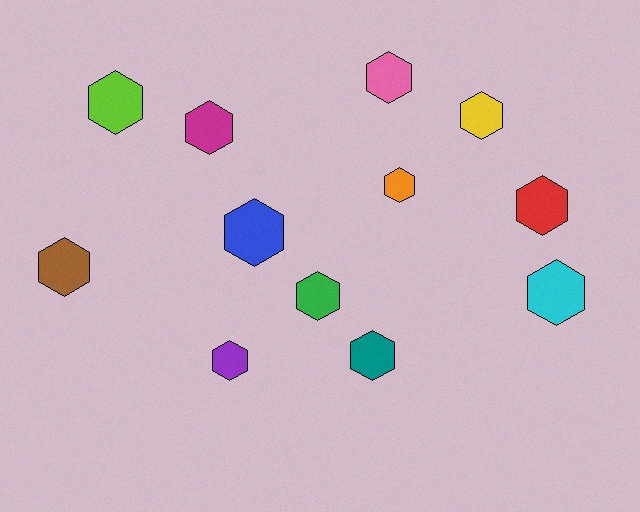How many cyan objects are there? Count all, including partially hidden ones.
There is 1 cyan object.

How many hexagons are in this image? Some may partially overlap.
There are 12 hexagons.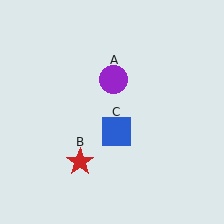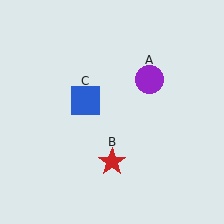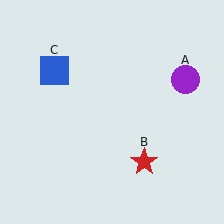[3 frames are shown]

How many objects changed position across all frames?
3 objects changed position: purple circle (object A), red star (object B), blue square (object C).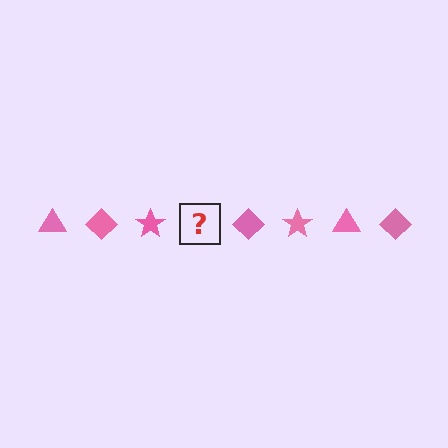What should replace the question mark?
The question mark should be replaced with a pink triangle.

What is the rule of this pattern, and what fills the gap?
The rule is that the pattern cycles through triangle, diamond, star shapes in pink. The gap should be filled with a pink triangle.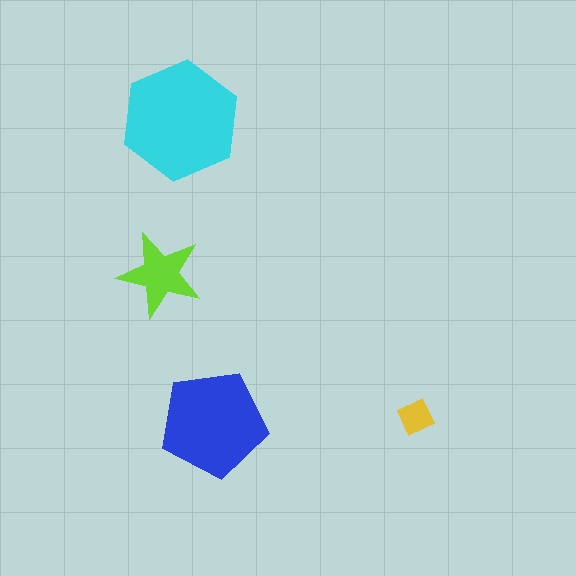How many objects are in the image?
There are 4 objects in the image.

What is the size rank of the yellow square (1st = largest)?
4th.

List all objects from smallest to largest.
The yellow square, the lime star, the blue pentagon, the cyan hexagon.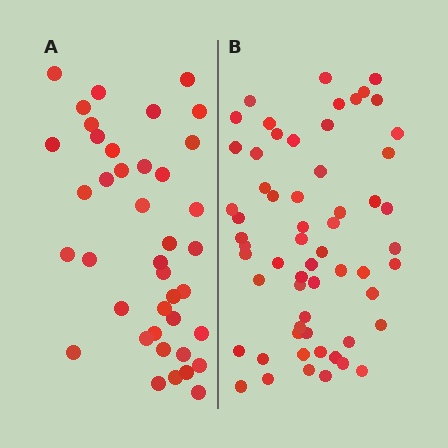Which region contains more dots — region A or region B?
Region B (the right region) has more dots.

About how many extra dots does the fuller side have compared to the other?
Region B has approximately 20 more dots than region A.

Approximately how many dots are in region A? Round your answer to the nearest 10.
About 40 dots.